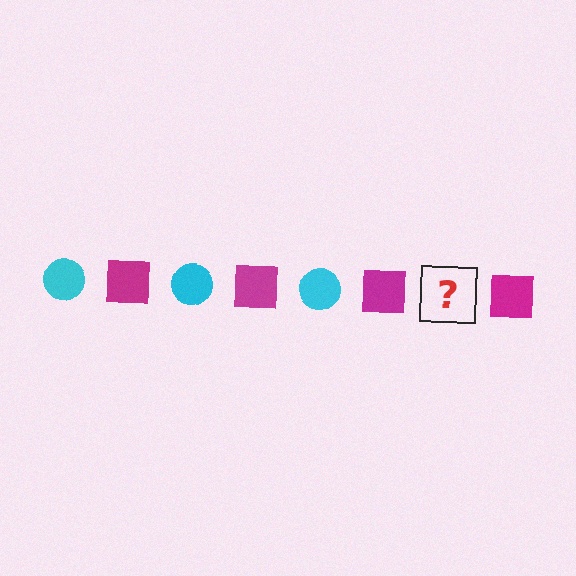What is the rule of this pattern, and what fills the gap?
The rule is that the pattern alternates between cyan circle and magenta square. The gap should be filled with a cyan circle.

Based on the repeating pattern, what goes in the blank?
The blank should be a cyan circle.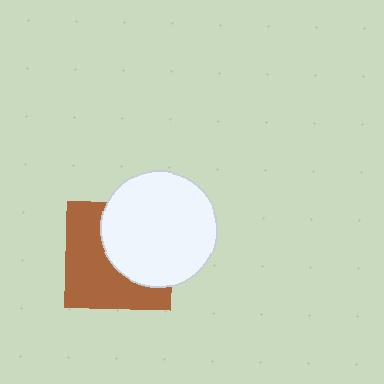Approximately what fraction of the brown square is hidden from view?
Roughly 47% of the brown square is hidden behind the white circle.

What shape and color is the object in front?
The object in front is a white circle.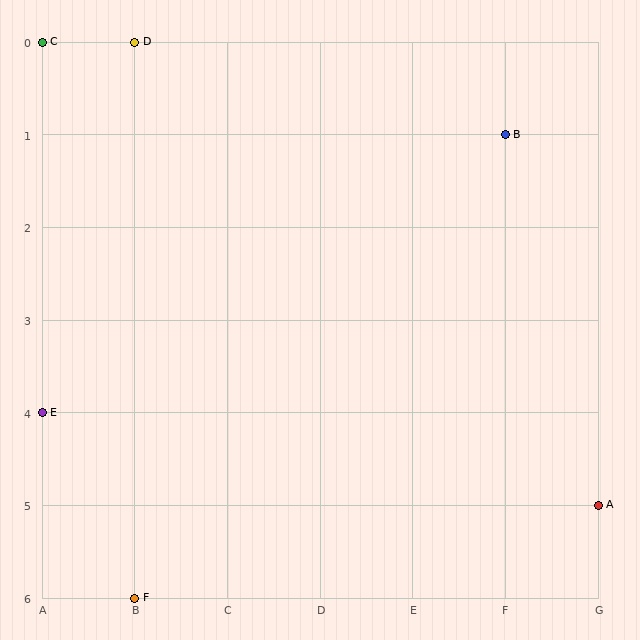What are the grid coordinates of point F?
Point F is at grid coordinates (B, 6).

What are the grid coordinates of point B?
Point B is at grid coordinates (F, 1).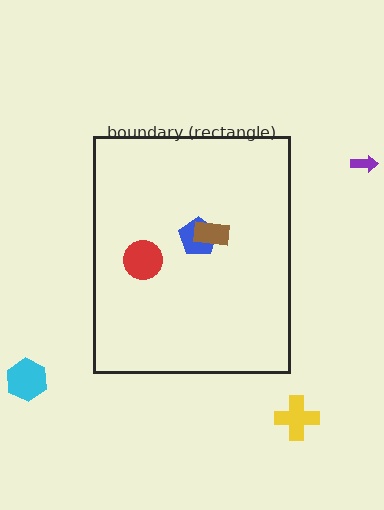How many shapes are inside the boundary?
3 inside, 3 outside.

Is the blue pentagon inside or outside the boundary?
Inside.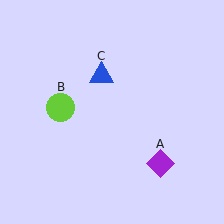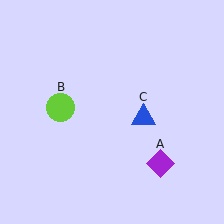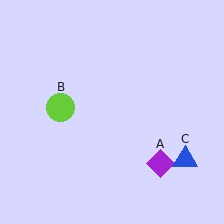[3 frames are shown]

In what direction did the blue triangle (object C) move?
The blue triangle (object C) moved down and to the right.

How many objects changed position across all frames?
1 object changed position: blue triangle (object C).